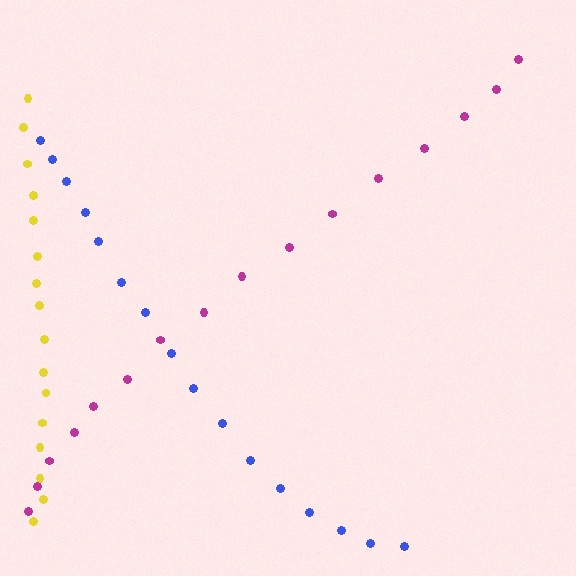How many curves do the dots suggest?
There are 3 distinct paths.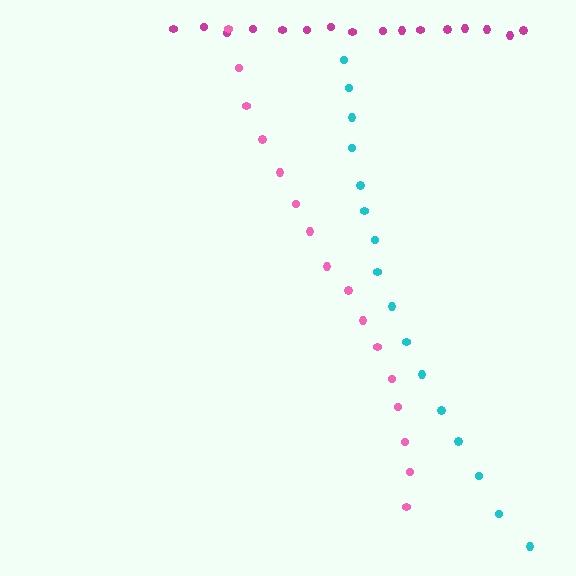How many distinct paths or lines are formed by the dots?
There are 3 distinct paths.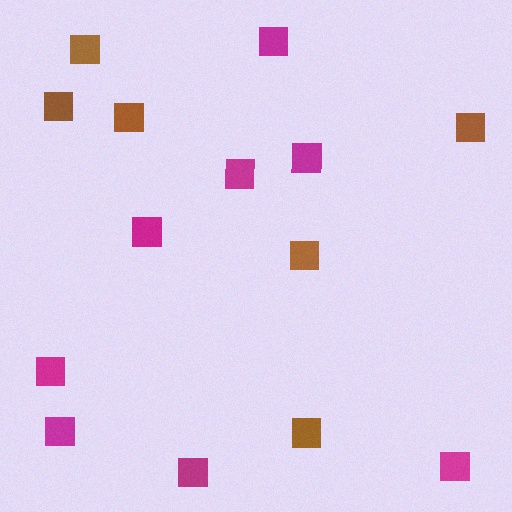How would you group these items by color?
There are 2 groups: one group of brown squares (6) and one group of magenta squares (8).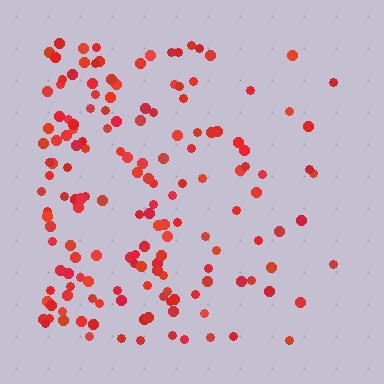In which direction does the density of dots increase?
From right to left, with the left side densest.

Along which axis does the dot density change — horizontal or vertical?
Horizontal.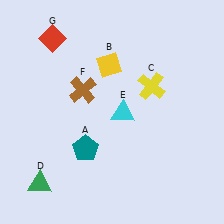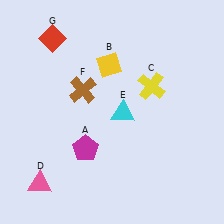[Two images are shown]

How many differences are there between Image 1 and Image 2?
There are 2 differences between the two images.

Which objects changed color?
A changed from teal to magenta. D changed from green to pink.